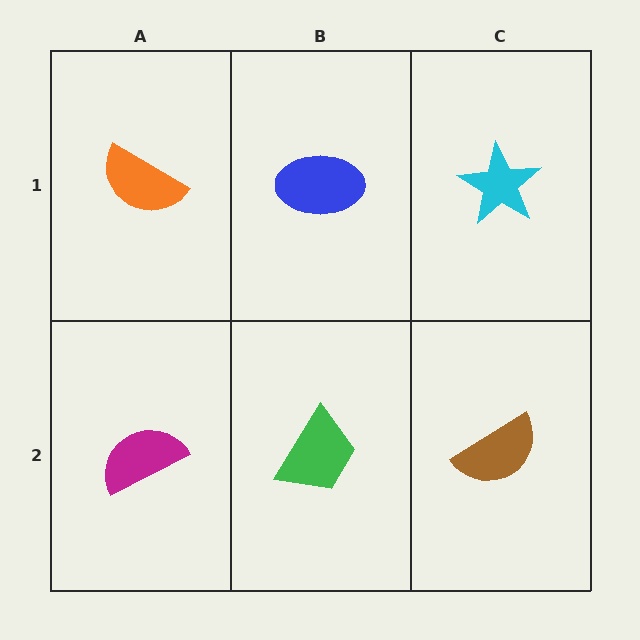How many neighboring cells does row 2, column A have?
2.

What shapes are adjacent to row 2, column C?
A cyan star (row 1, column C), a green trapezoid (row 2, column B).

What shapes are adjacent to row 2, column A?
An orange semicircle (row 1, column A), a green trapezoid (row 2, column B).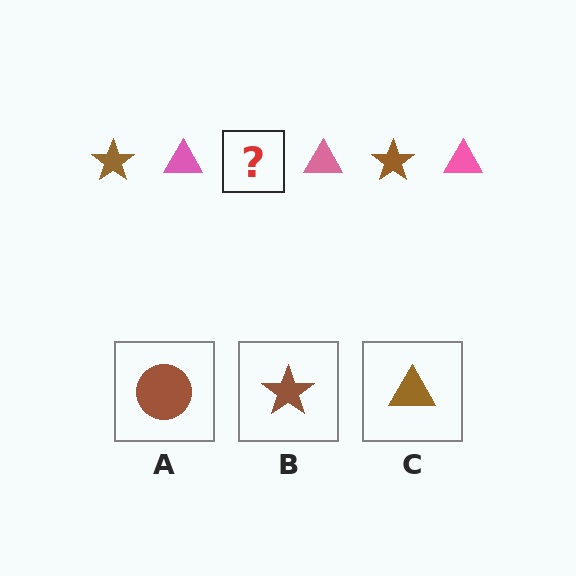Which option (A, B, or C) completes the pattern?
B.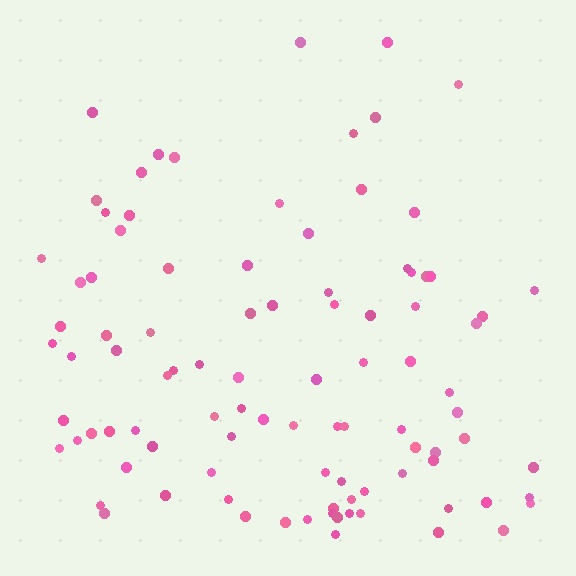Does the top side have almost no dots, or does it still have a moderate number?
Still a moderate number, just noticeably fewer than the bottom.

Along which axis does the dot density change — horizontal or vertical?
Vertical.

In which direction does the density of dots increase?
From top to bottom, with the bottom side densest.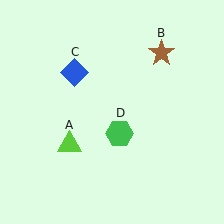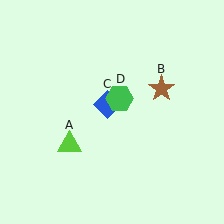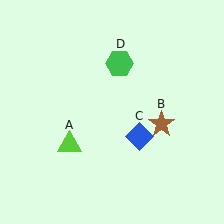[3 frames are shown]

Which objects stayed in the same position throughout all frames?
Lime triangle (object A) remained stationary.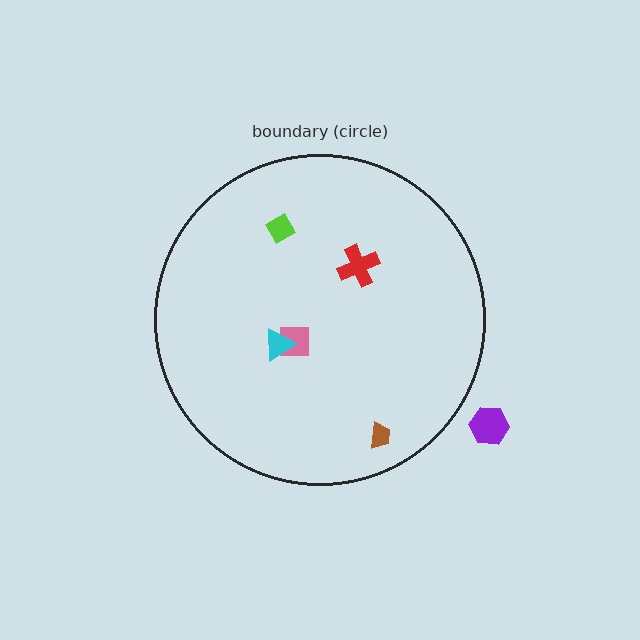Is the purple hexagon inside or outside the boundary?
Outside.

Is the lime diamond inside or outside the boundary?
Inside.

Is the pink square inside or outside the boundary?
Inside.